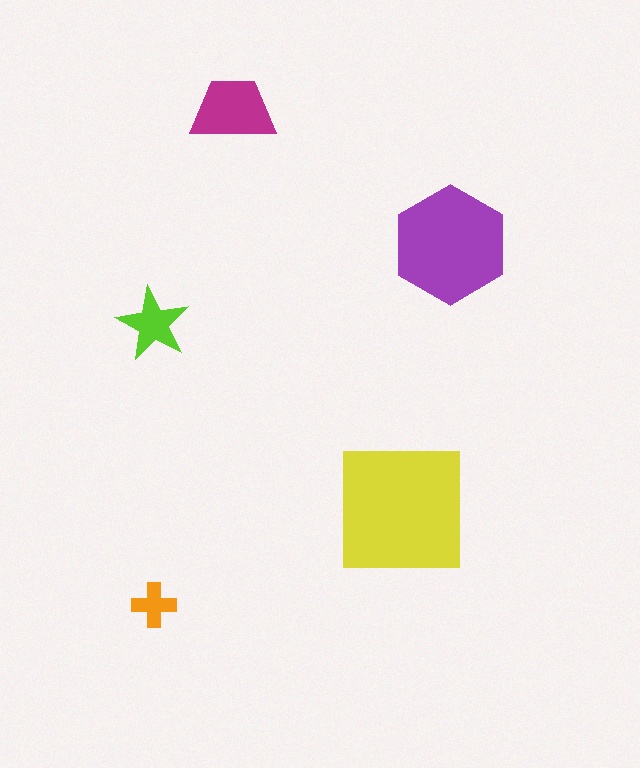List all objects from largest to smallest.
The yellow square, the purple hexagon, the magenta trapezoid, the lime star, the orange cross.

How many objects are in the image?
There are 5 objects in the image.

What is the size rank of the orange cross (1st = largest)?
5th.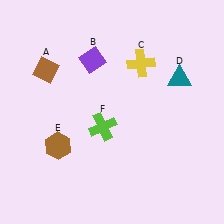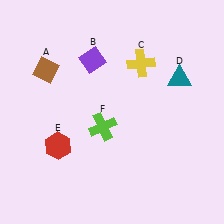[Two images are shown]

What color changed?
The hexagon (E) changed from brown in Image 1 to red in Image 2.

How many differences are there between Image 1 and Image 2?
There is 1 difference between the two images.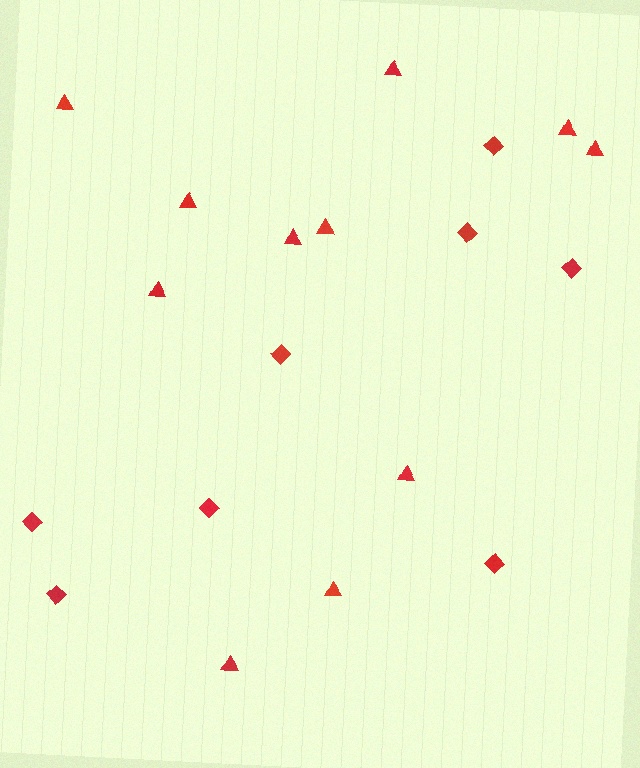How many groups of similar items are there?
There are 2 groups: one group of triangles (11) and one group of diamonds (8).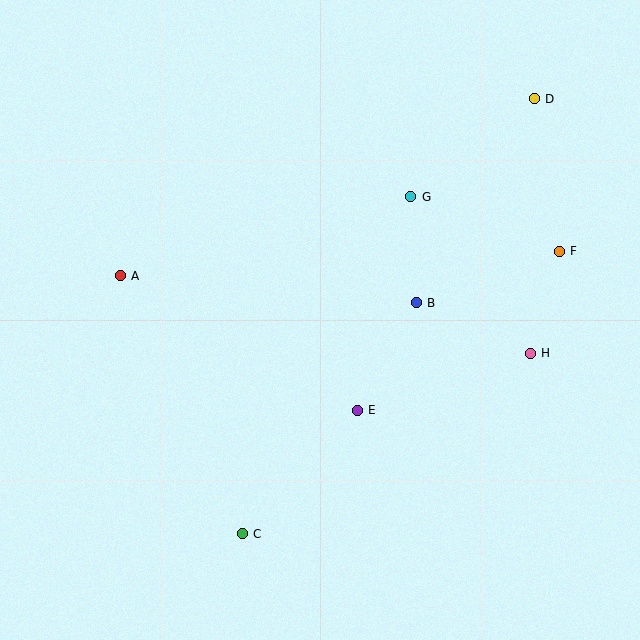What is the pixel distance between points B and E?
The distance between B and E is 123 pixels.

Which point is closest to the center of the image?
Point E at (357, 410) is closest to the center.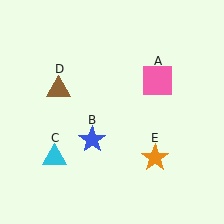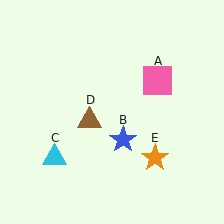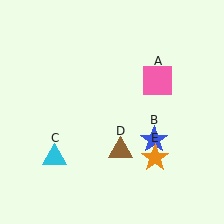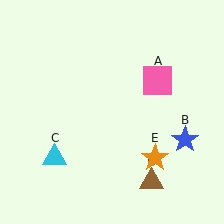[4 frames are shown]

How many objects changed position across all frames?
2 objects changed position: blue star (object B), brown triangle (object D).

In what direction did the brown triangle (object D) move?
The brown triangle (object D) moved down and to the right.